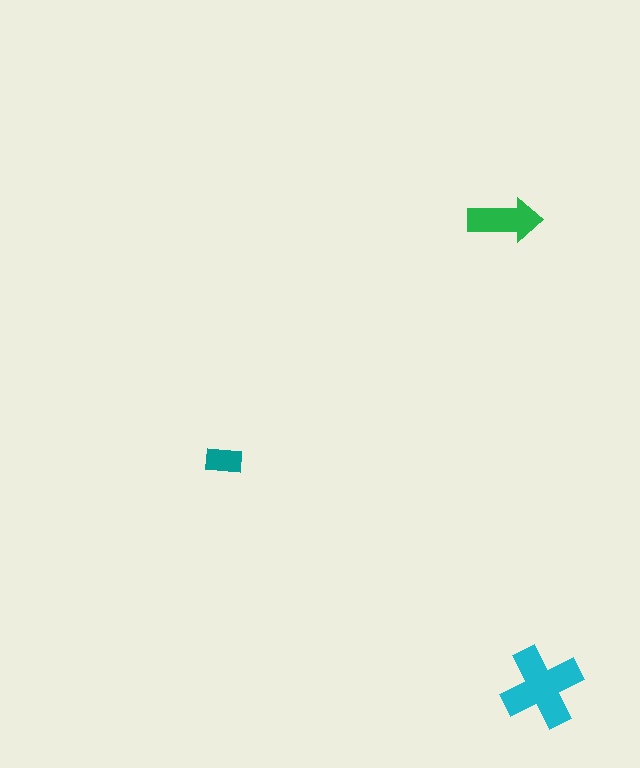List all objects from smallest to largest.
The teal rectangle, the green arrow, the cyan cross.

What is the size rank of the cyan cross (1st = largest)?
1st.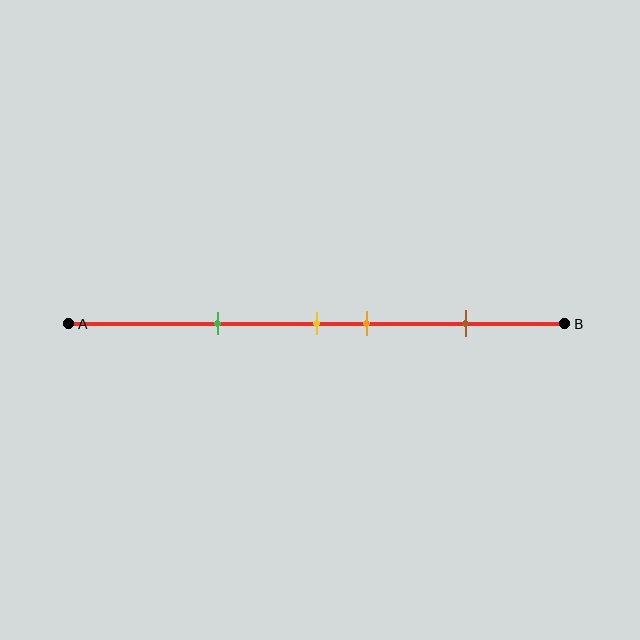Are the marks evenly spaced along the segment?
No, the marks are not evenly spaced.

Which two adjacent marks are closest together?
The yellow and orange marks are the closest adjacent pair.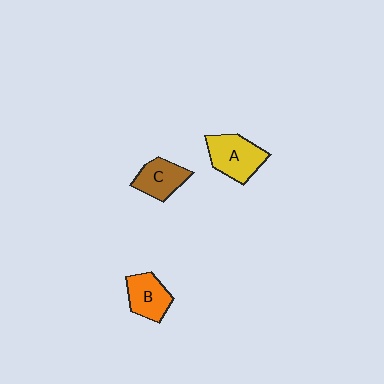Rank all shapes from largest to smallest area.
From largest to smallest: A (yellow), B (orange), C (brown).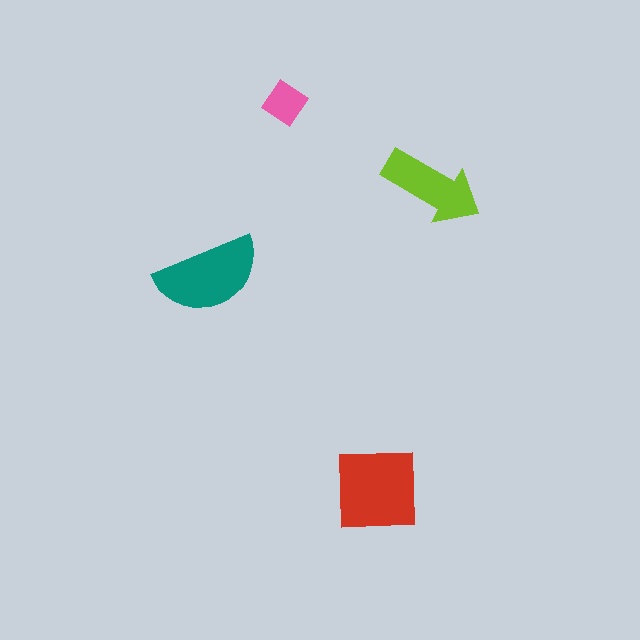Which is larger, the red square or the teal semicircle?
The red square.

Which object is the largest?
The red square.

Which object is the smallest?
The pink diamond.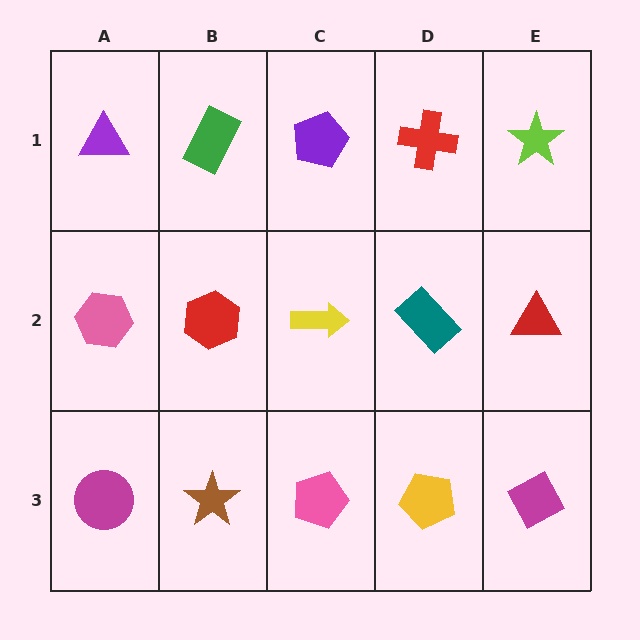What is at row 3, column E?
A magenta diamond.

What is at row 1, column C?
A purple pentagon.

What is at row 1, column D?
A red cross.